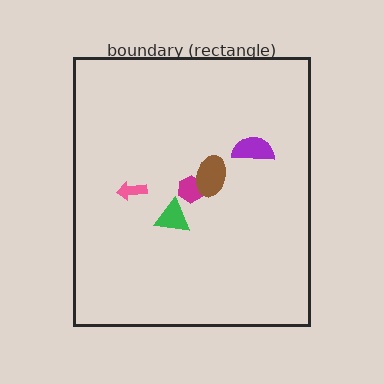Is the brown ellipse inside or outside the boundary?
Inside.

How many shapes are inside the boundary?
5 inside, 0 outside.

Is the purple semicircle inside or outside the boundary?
Inside.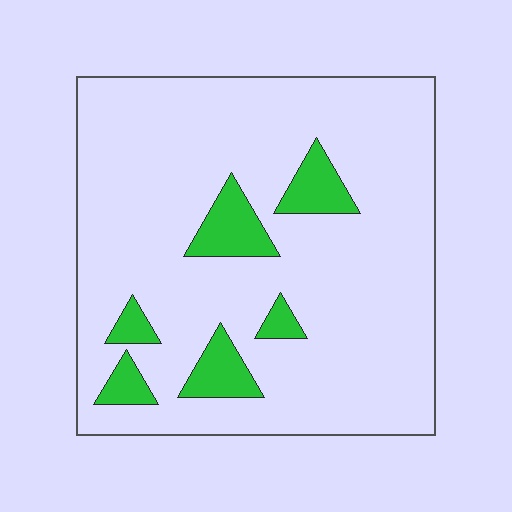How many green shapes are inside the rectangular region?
6.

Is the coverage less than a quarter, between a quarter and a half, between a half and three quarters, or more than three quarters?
Less than a quarter.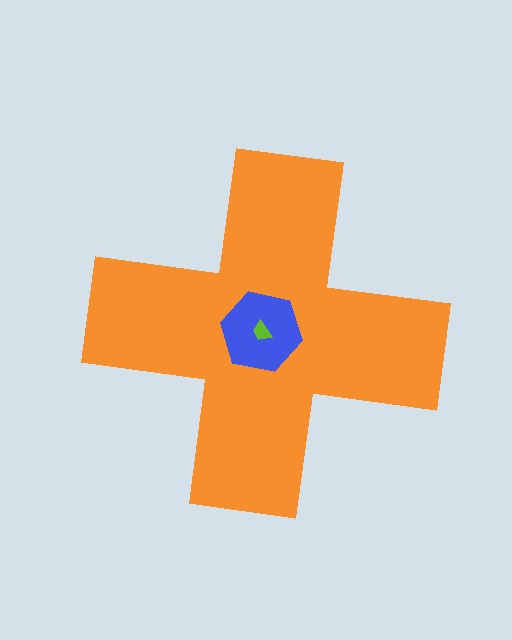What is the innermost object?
The lime trapezoid.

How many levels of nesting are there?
3.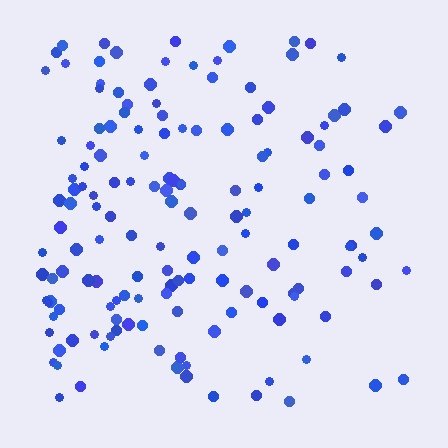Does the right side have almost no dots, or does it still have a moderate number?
Still a moderate number, just noticeably fewer than the left.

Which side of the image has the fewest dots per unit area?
The right.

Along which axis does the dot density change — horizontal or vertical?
Horizontal.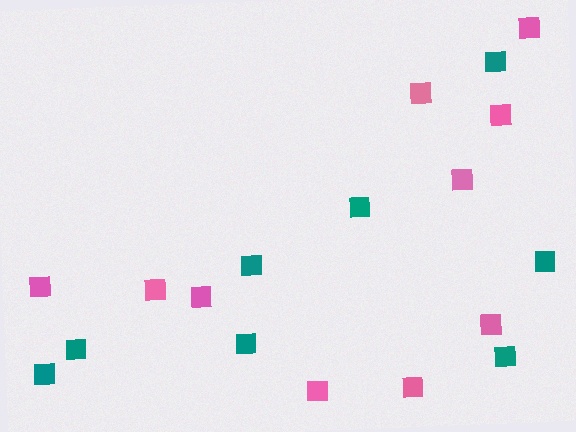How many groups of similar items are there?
There are 2 groups: one group of pink squares (10) and one group of teal squares (8).